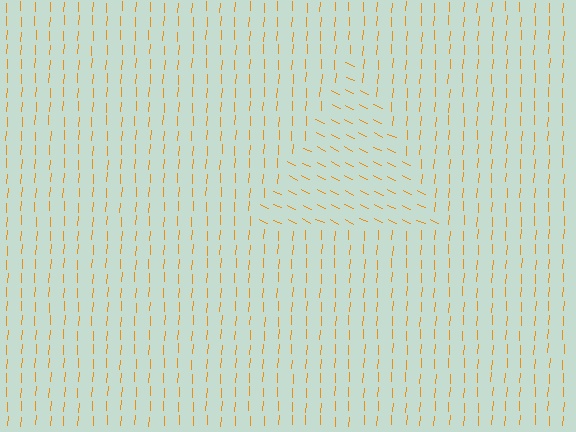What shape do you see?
I see a triangle.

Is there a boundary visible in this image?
Yes, there is a texture boundary formed by a change in line orientation.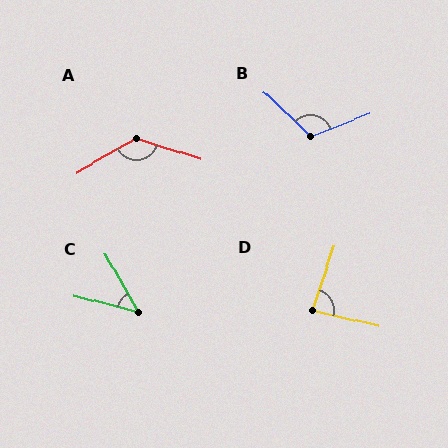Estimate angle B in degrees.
Approximately 116 degrees.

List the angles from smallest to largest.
C (46°), D (84°), B (116°), A (133°).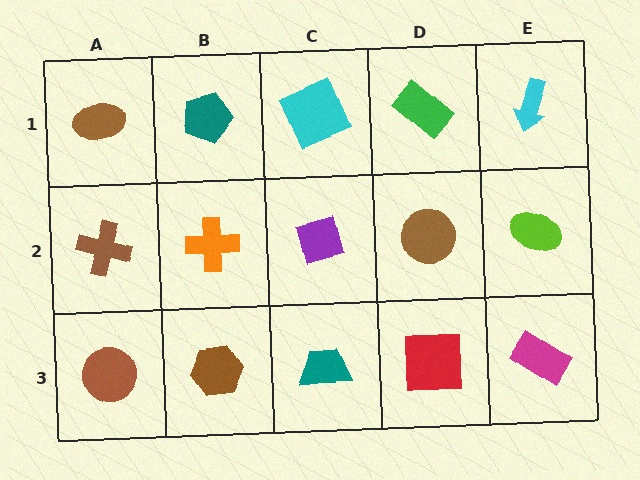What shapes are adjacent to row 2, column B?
A teal pentagon (row 1, column B), a brown hexagon (row 3, column B), a brown cross (row 2, column A), a purple diamond (row 2, column C).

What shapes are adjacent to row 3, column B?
An orange cross (row 2, column B), a brown circle (row 3, column A), a teal trapezoid (row 3, column C).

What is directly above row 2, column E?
A cyan arrow.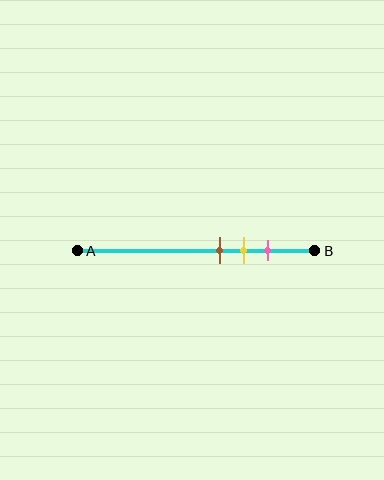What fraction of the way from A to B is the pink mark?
The pink mark is approximately 80% (0.8) of the way from A to B.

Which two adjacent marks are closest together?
The brown and yellow marks are the closest adjacent pair.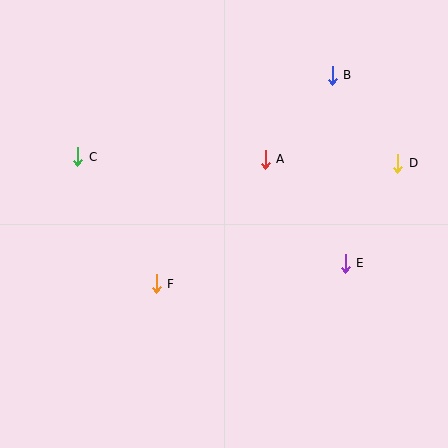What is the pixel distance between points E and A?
The distance between E and A is 131 pixels.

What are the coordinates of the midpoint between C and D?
The midpoint between C and D is at (238, 160).